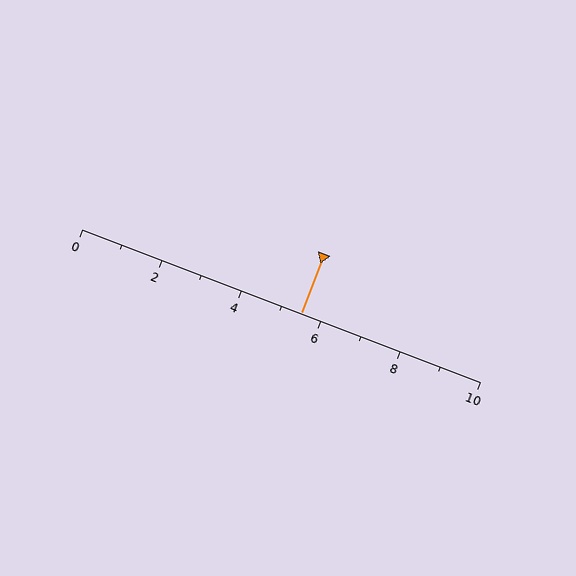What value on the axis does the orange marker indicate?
The marker indicates approximately 5.5.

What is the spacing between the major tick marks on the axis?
The major ticks are spaced 2 apart.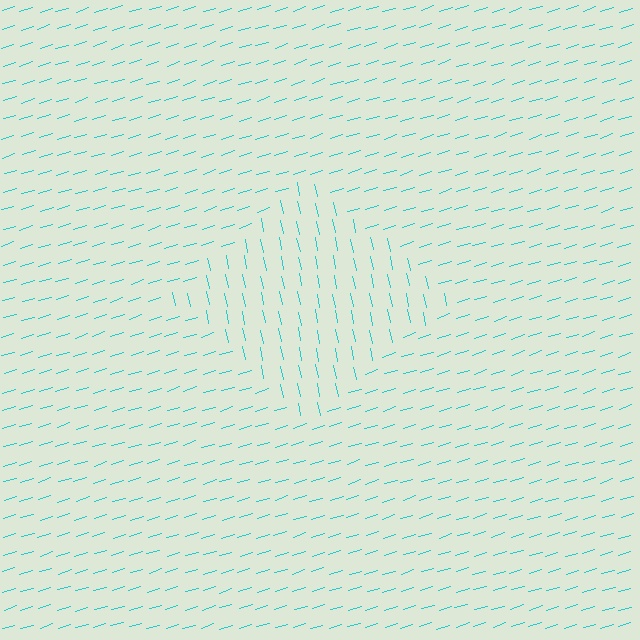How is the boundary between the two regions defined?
The boundary is defined purely by a change in line orientation (approximately 84 degrees difference). All lines are the same color and thickness.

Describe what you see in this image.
The image is filled with small cyan line segments. A diamond region in the image has lines oriented differently from the surrounding lines, creating a visible texture boundary.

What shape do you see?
I see a diamond.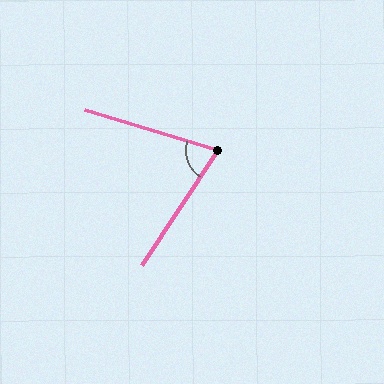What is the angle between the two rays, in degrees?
Approximately 74 degrees.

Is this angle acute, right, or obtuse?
It is acute.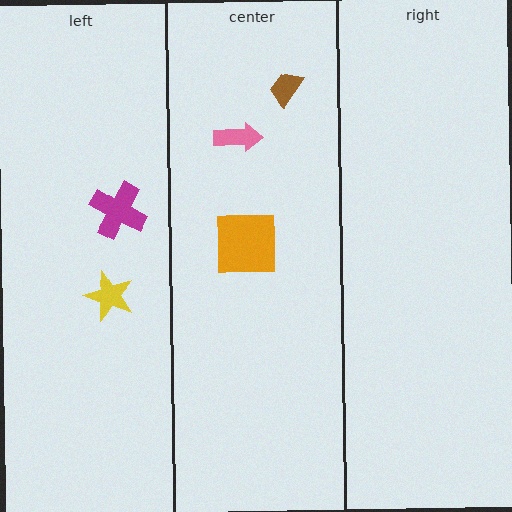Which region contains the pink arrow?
The center region.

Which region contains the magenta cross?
The left region.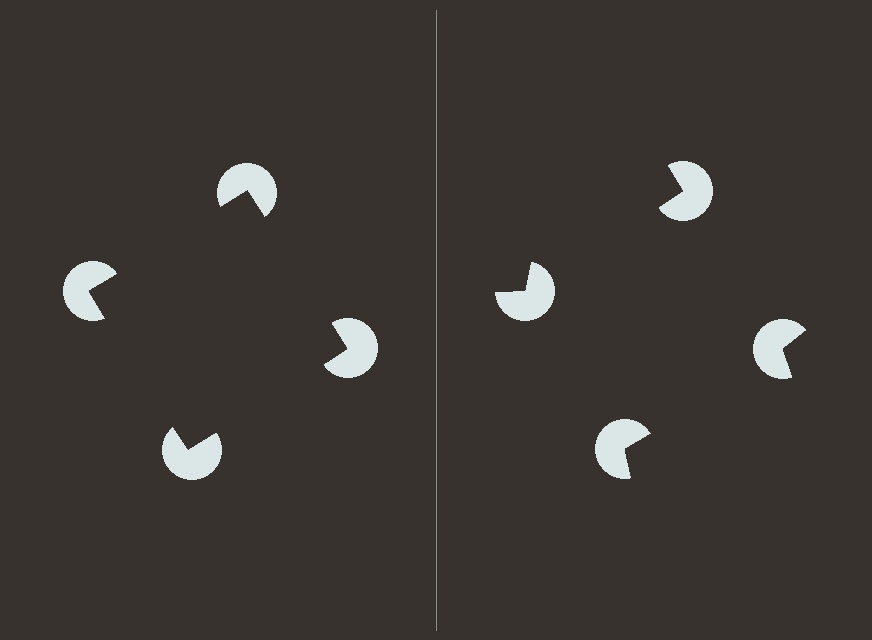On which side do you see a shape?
An illusory square appears on the left side. On the right side the wedge cuts are rotated, so no coherent shape forms.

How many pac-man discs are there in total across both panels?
8 — 4 on each side.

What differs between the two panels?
The pac-man discs are positioned identically on both sides; only the wedge orientations differ. On the left they align to a square; on the right they are misaligned.